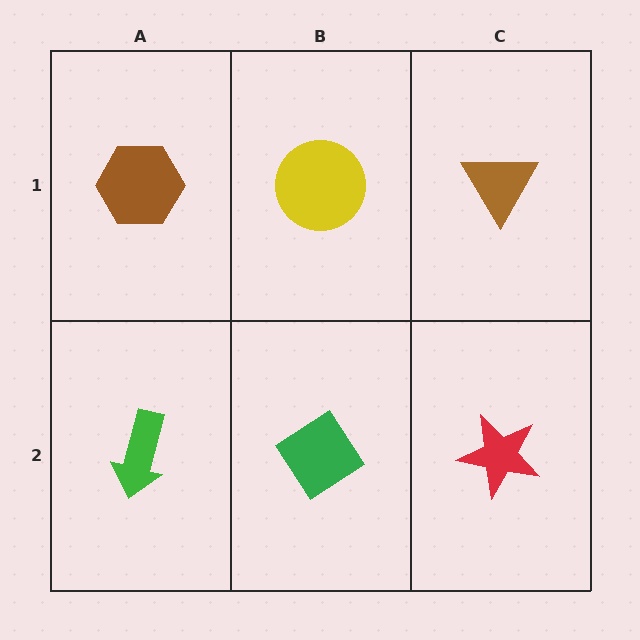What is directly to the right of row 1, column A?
A yellow circle.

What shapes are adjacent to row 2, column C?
A brown triangle (row 1, column C), a green diamond (row 2, column B).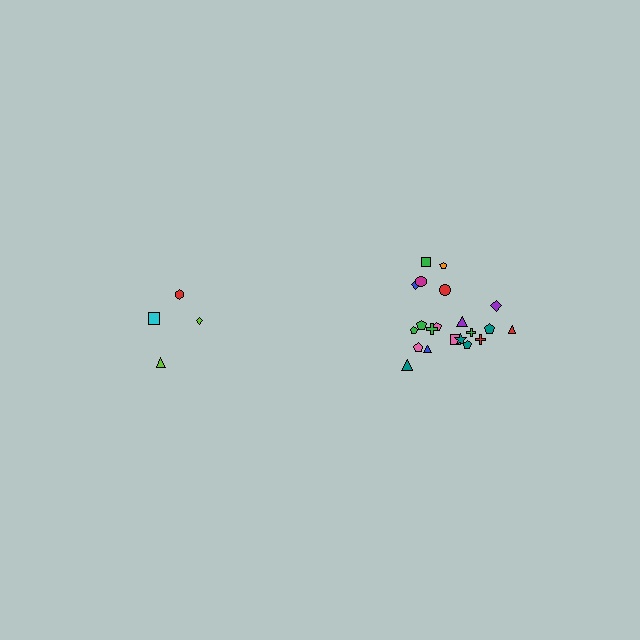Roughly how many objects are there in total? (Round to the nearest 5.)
Roughly 25 objects in total.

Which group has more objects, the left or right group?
The right group.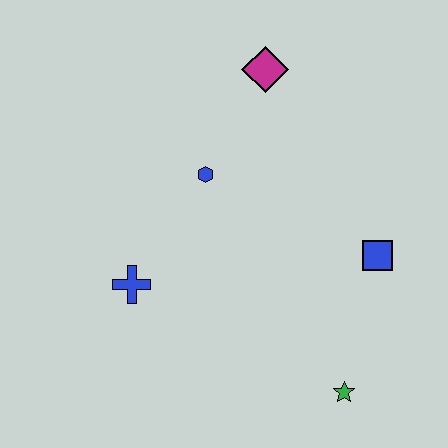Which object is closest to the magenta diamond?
The blue hexagon is closest to the magenta diamond.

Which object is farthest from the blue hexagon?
The green star is farthest from the blue hexagon.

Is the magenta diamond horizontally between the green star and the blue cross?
Yes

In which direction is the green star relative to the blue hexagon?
The green star is below the blue hexagon.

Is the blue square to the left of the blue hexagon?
No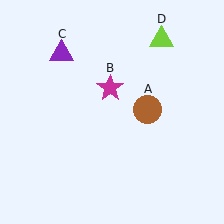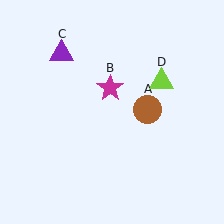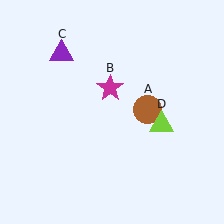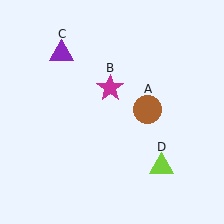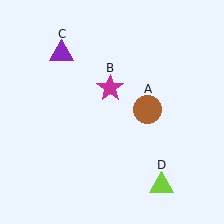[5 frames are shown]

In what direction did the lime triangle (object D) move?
The lime triangle (object D) moved down.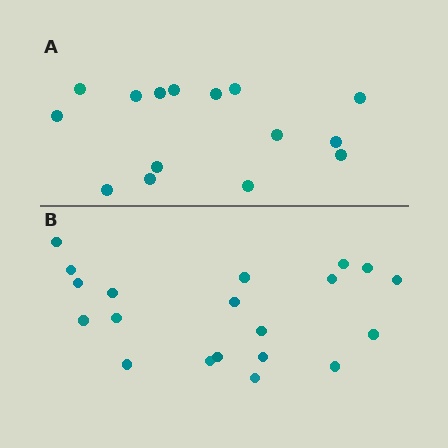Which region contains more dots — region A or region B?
Region B (the bottom region) has more dots.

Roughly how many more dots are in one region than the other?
Region B has about 5 more dots than region A.